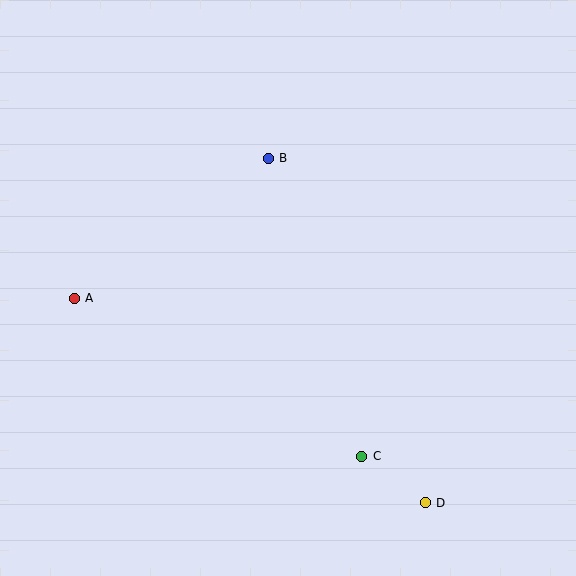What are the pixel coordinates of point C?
Point C is at (362, 456).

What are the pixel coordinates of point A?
Point A is at (74, 298).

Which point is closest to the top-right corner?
Point B is closest to the top-right corner.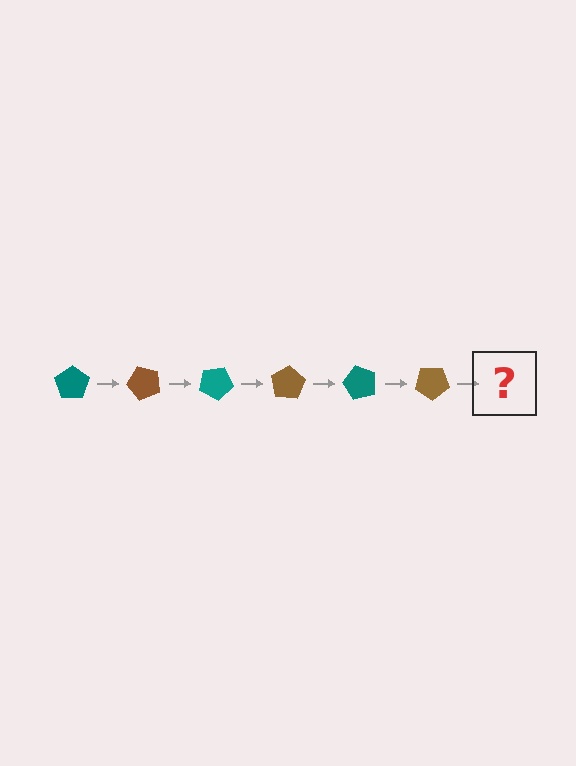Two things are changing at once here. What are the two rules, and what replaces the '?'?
The two rules are that it rotates 50 degrees each step and the color cycles through teal and brown. The '?' should be a teal pentagon, rotated 300 degrees from the start.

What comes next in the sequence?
The next element should be a teal pentagon, rotated 300 degrees from the start.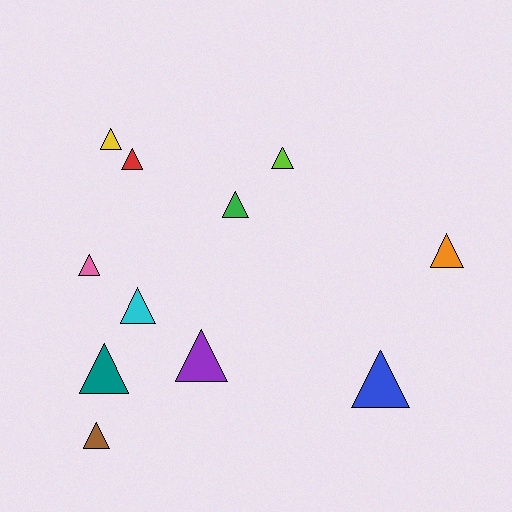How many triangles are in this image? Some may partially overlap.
There are 11 triangles.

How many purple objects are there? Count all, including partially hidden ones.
There is 1 purple object.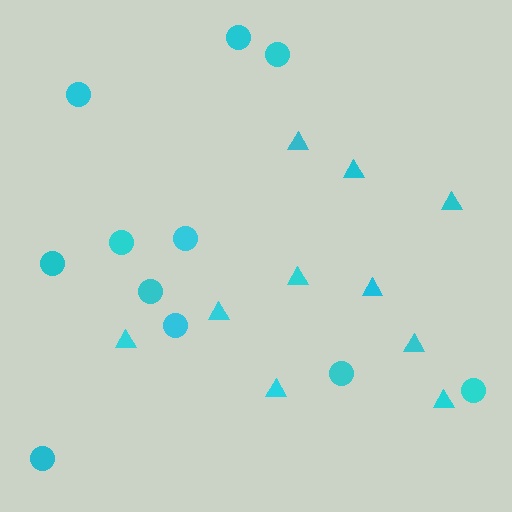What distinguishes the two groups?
There are 2 groups: one group of triangles (10) and one group of circles (11).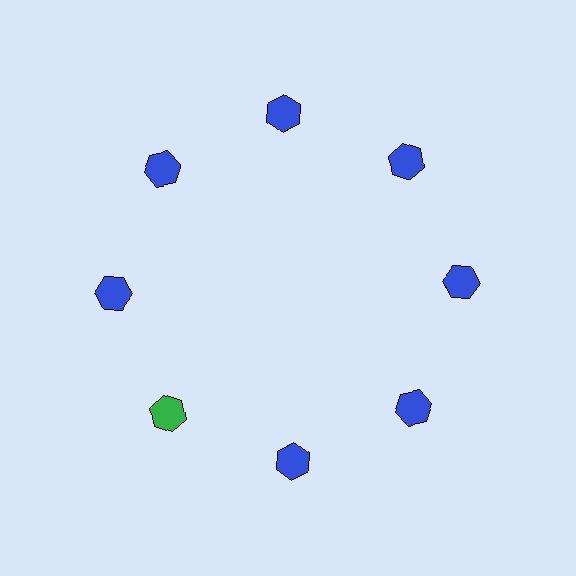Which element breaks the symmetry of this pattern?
The green hexagon at roughly the 8 o'clock position breaks the symmetry. All other shapes are blue hexagons.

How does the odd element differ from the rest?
It has a different color: green instead of blue.